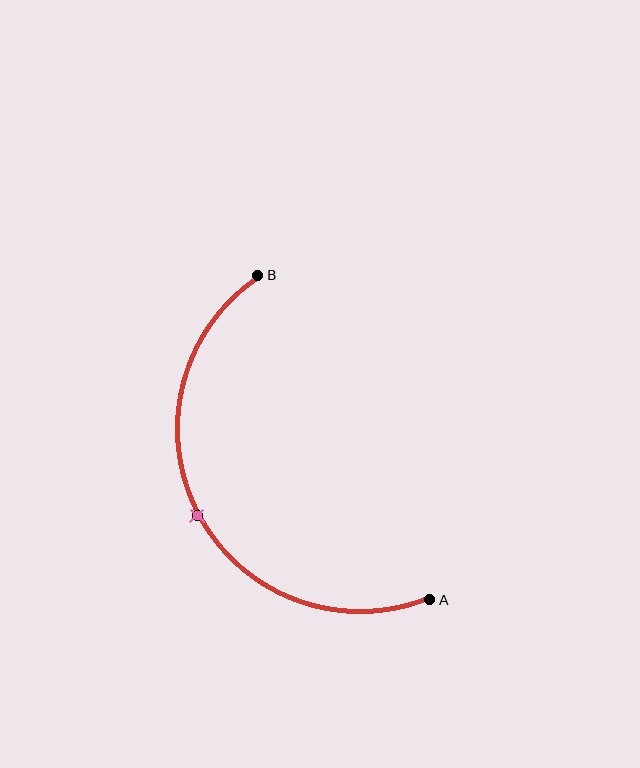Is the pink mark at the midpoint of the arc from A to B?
Yes. The pink mark lies on the arc at equal arc-length from both A and B — it is the arc midpoint.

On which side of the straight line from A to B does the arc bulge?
The arc bulges to the left of the straight line connecting A and B.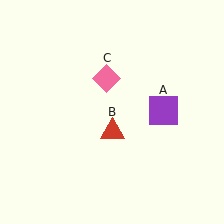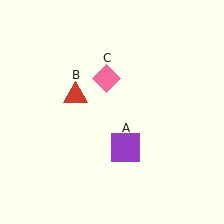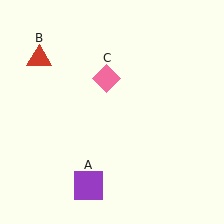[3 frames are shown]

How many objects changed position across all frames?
2 objects changed position: purple square (object A), red triangle (object B).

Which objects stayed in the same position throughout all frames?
Pink diamond (object C) remained stationary.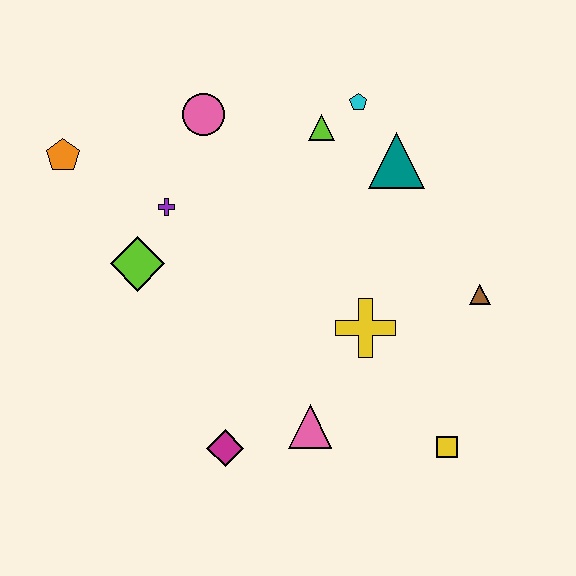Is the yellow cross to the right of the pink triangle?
Yes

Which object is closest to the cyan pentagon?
The lime triangle is closest to the cyan pentagon.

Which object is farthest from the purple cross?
The yellow square is farthest from the purple cross.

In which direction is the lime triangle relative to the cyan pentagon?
The lime triangle is to the left of the cyan pentagon.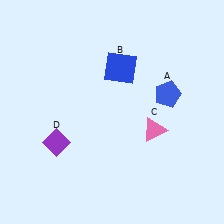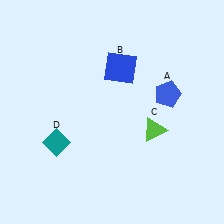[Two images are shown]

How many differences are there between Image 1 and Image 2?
There are 2 differences between the two images.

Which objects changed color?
C changed from pink to lime. D changed from purple to teal.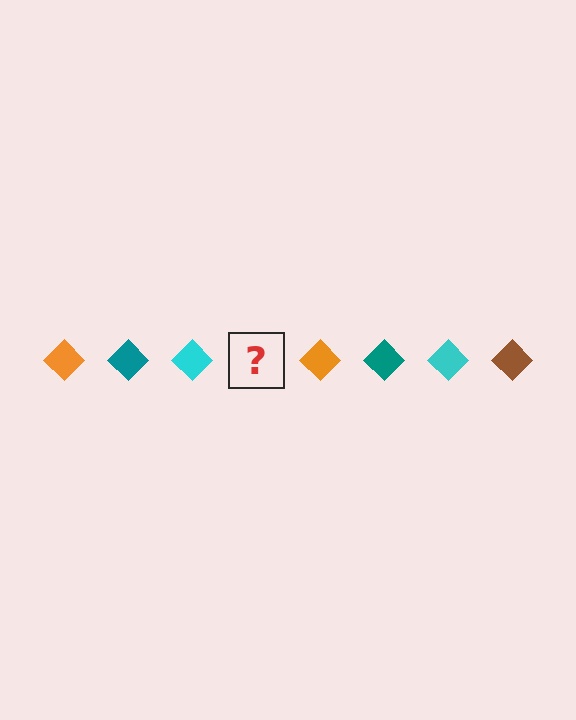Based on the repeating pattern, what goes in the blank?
The blank should be a brown diamond.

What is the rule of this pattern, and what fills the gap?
The rule is that the pattern cycles through orange, teal, cyan, brown diamonds. The gap should be filled with a brown diamond.